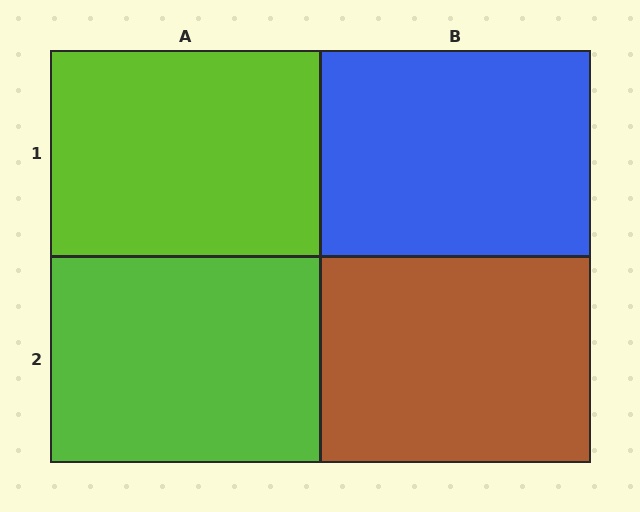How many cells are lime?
2 cells are lime.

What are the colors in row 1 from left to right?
Lime, blue.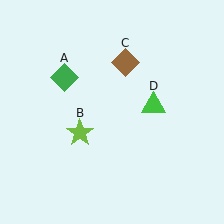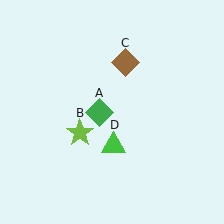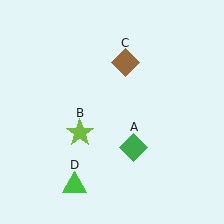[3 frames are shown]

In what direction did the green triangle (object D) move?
The green triangle (object D) moved down and to the left.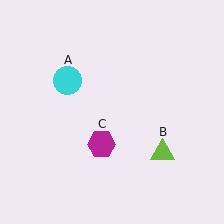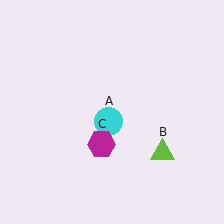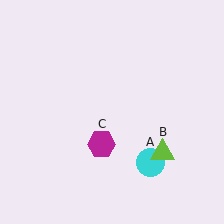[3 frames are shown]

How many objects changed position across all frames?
1 object changed position: cyan circle (object A).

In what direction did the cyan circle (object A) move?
The cyan circle (object A) moved down and to the right.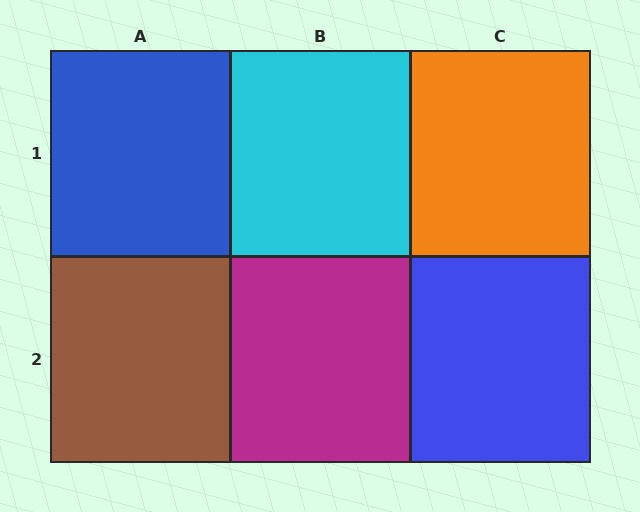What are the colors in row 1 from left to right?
Blue, cyan, orange.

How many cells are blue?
2 cells are blue.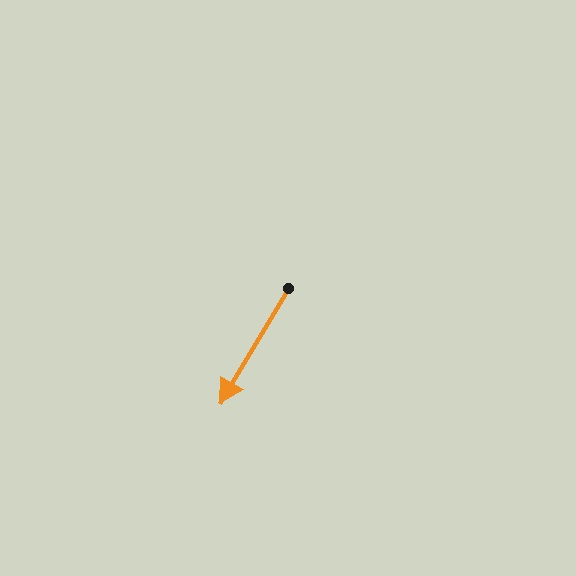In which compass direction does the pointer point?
Southwest.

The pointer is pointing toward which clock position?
Roughly 7 o'clock.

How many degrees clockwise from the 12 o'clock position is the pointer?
Approximately 211 degrees.